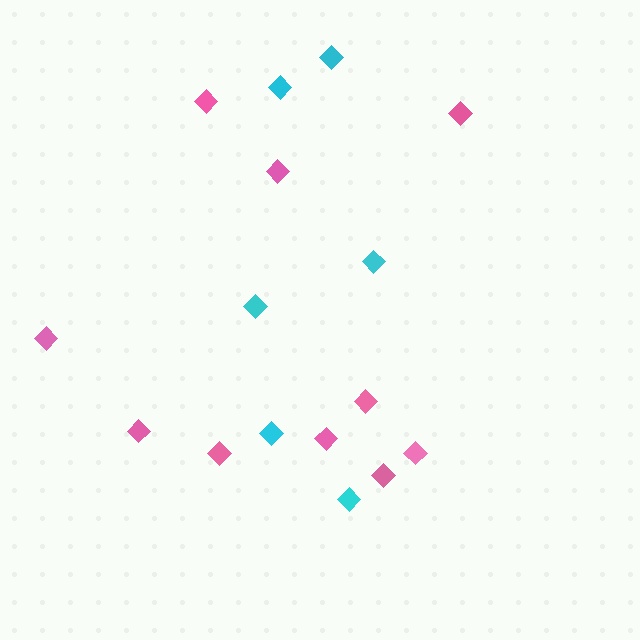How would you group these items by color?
There are 2 groups: one group of cyan diamonds (6) and one group of pink diamonds (10).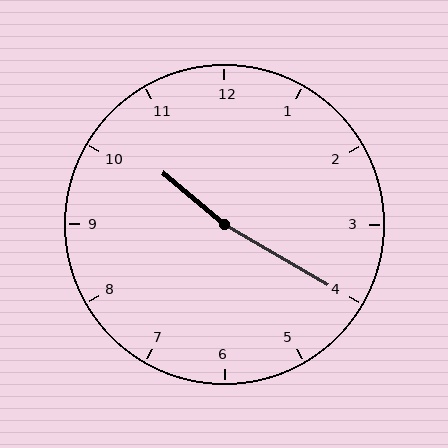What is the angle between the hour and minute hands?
Approximately 170 degrees.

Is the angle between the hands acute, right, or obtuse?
It is obtuse.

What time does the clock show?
10:20.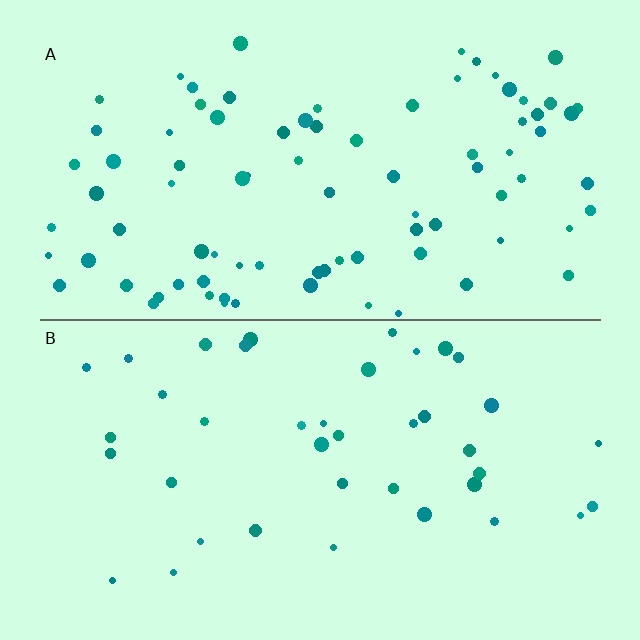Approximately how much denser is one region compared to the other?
Approximately 2.1× — region A over region B.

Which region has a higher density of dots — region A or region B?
A (the top).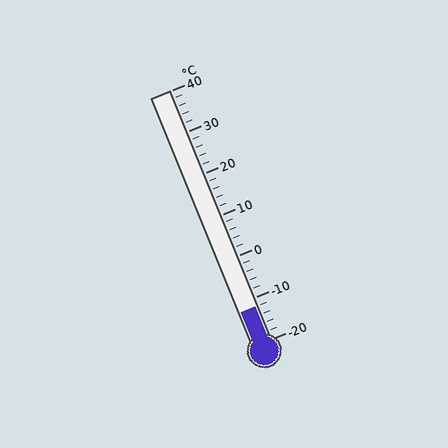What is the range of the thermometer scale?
The thermometer scale ranges from -20°C to 40°C.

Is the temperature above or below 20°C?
The temperature is below 20°C.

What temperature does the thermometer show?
The thermometer shows approximately -12°C.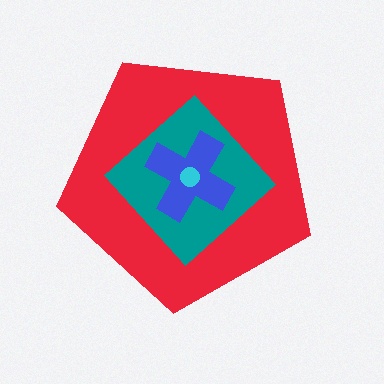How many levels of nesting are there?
4.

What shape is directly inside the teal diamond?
The blue cross.